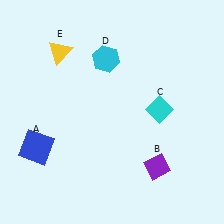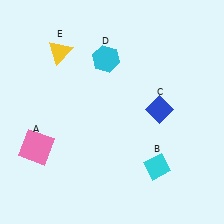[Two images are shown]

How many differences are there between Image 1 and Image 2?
There are 3 differences between the two images.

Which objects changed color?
A changed from blue to pink. B changed from purple to cyan. C changed from cyan to blue.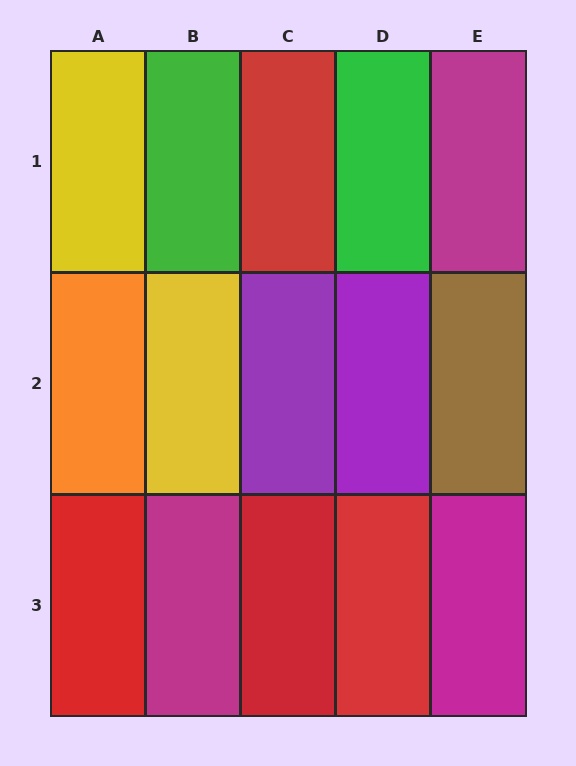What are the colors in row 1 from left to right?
Yellow, green, red, green, magenta.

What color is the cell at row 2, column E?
Brown.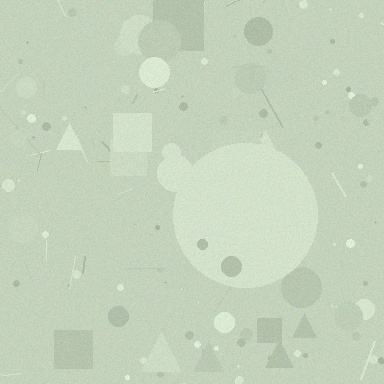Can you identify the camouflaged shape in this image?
The camouflaged shape is a circle.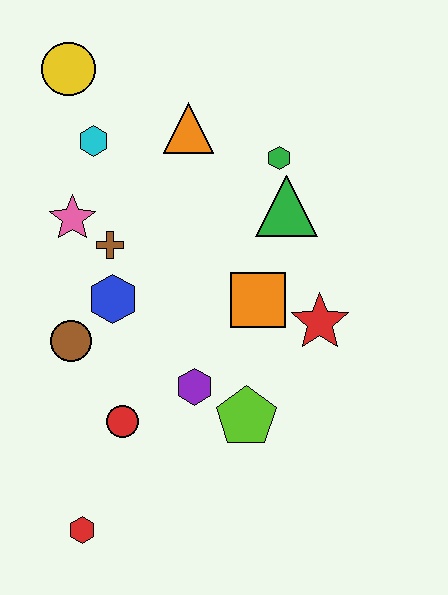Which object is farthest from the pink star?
The red hexagon is farthest from the pink star.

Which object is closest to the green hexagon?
The green triangle is closest to the green hexagon.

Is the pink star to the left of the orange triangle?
Yes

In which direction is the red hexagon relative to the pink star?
The red hexagon is below the pink star.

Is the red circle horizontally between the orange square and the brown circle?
Yes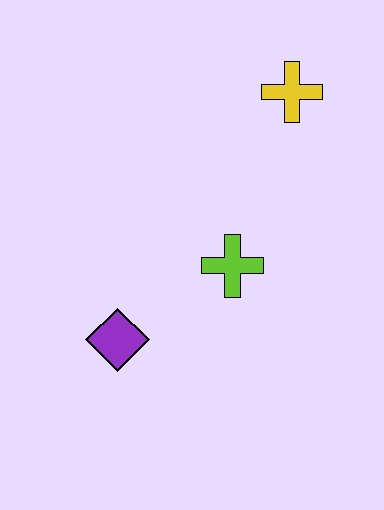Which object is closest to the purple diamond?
The lime cross is closest to the purple diamond.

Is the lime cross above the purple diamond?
Yes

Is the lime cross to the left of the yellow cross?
Yes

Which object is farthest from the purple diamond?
The yellow cross is farthest from the purple diamond.